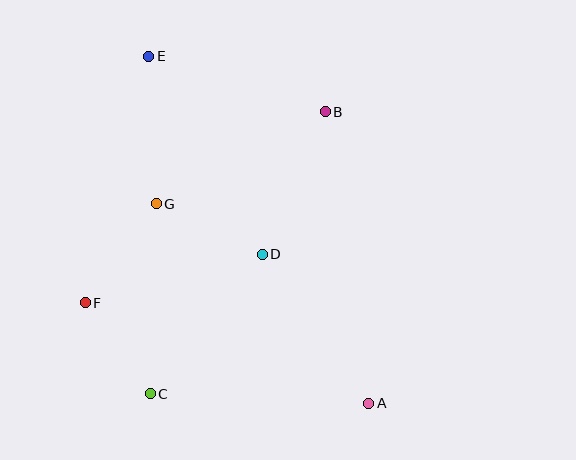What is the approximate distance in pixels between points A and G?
The distance between A and G is approximately 291 pixels.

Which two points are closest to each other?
Points C and F are closest to each other.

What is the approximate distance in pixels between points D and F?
The distance between D and F is approximately 184 pixels.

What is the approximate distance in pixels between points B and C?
The distance between B and C is approximately 332 pixels.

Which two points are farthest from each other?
Points A and E are farthest from each other.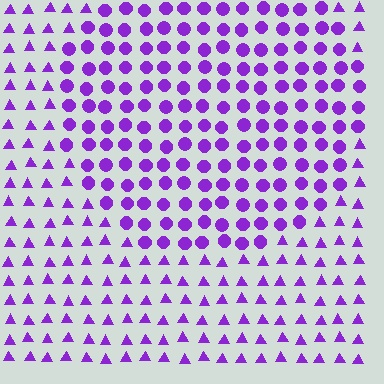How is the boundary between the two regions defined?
The boundary is defined by a change in element shape: circles inside vs. triangles outside. All elements share the same color and spacing.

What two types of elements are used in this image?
The image uses circles inside the circle region and triangles outside it.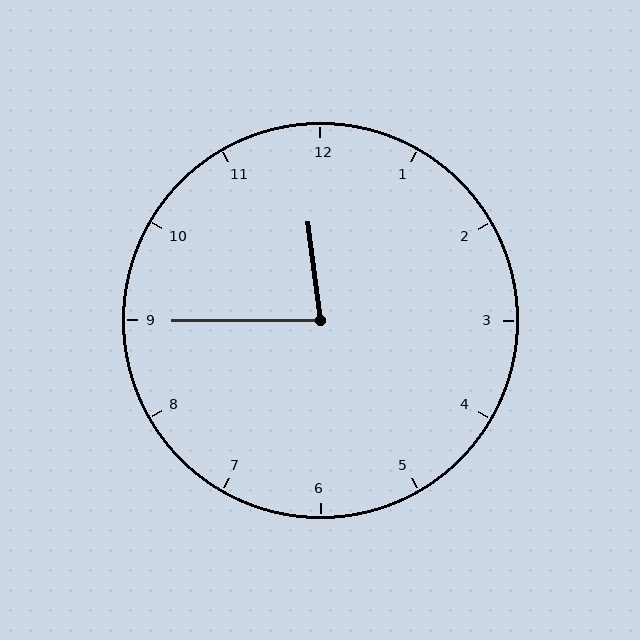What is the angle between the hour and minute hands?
Approximately 82 degrees.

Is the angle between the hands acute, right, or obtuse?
It is acute.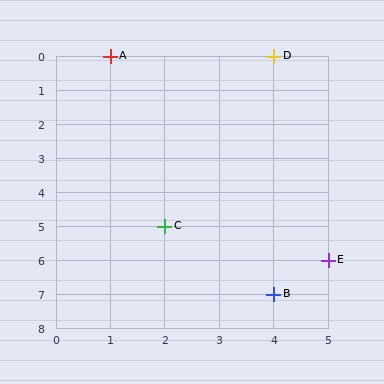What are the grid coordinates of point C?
Point C is at grid coordinates (2, 5).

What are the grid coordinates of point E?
Point E is at grid coordinates (5, 6).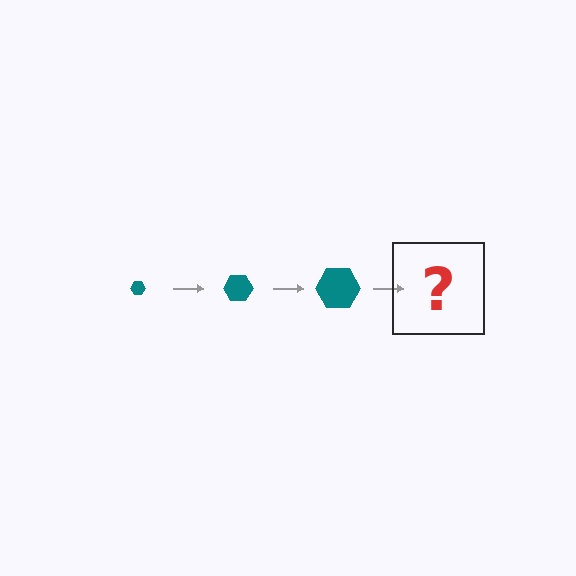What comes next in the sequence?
The next element should be a teal hexagon, larger than the previous one.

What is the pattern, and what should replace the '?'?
The pattern is that the hexagon gets progressively larger each step. The '?' should be a teal hexagon, larger than the previous one.